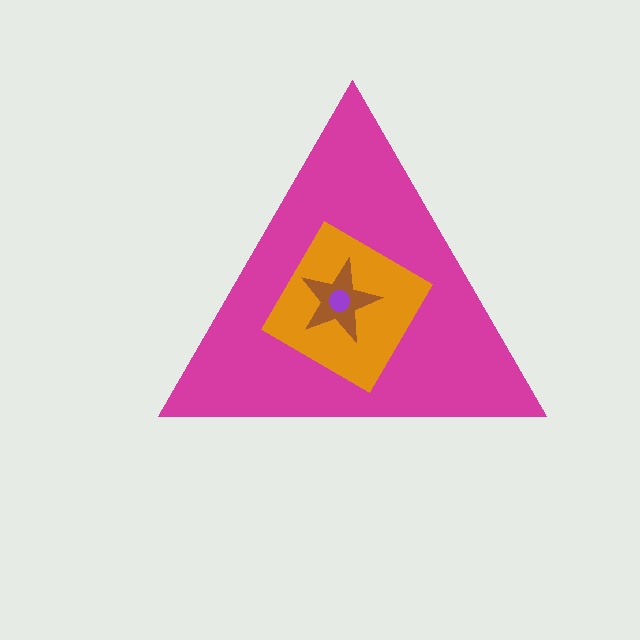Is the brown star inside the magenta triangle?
Yes.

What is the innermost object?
The purple circle.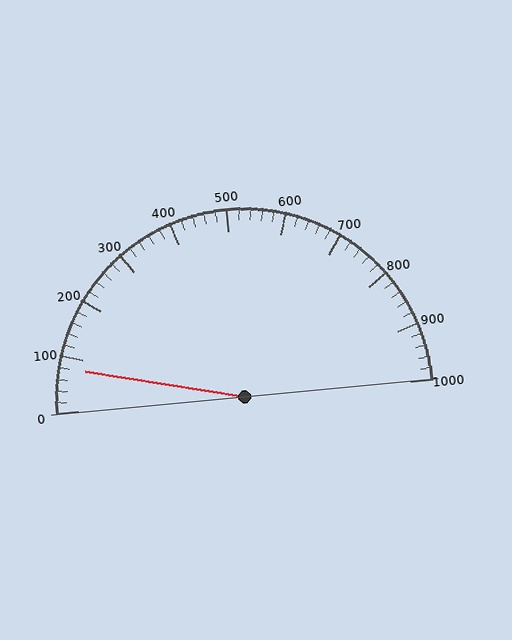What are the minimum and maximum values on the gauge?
The gauge ranges from 0 to 1000.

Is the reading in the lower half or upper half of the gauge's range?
The reading is in the lower half of the range (0 to 1000).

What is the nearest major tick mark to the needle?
The nearest major tick mark is 100.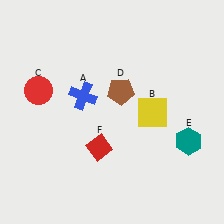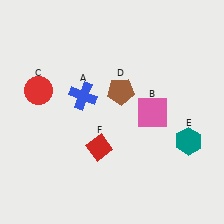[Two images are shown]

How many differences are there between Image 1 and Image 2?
There is 1 difference between the two images.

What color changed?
The square (B) changed from yellow in Image 1 to pink in Image 2.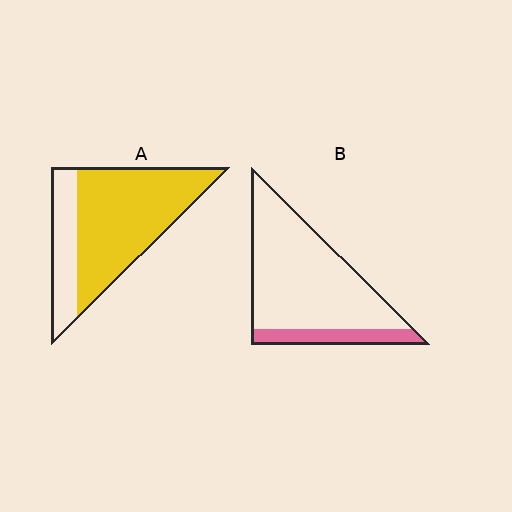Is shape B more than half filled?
No.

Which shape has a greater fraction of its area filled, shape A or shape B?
Shape A.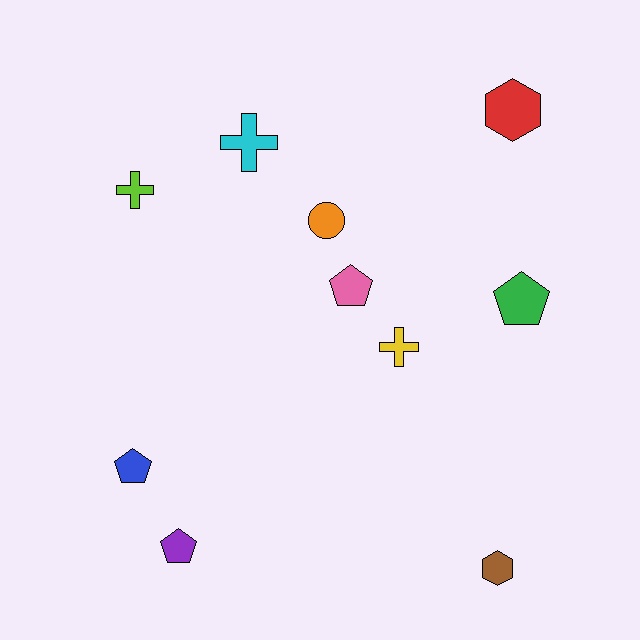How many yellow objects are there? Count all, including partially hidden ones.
There is 1 yellow object.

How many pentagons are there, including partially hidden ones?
There are 4 pentagons.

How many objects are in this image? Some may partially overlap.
There are 10 objects.